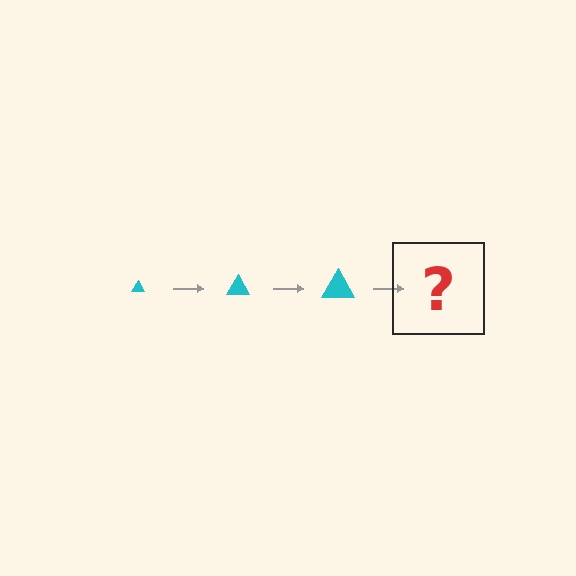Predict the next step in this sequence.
The next step is a cyan triangle, larger than the previous one.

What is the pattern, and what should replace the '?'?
The pattern is that the triangle gets progressively larger each step. The '?' should be a cyan triangle, larger than the previous one.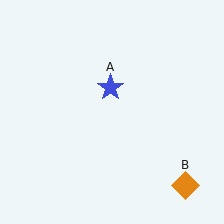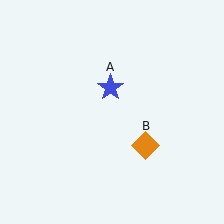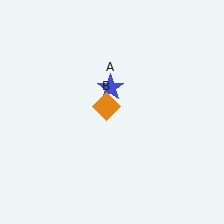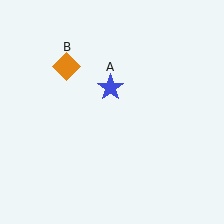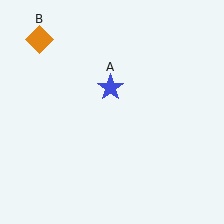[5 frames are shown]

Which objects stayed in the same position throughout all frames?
Blue star (object A) remained stationary.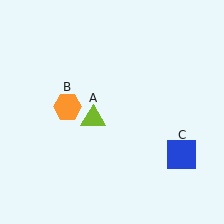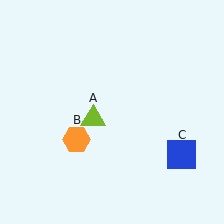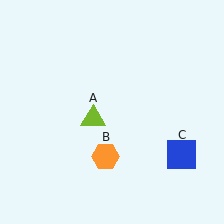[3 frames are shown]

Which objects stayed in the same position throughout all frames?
Lime triangle (object A) and blue square (object C) remained stationary.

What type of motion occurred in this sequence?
The orange hexagon (object B) rotated counterclockwise around the center of the scene.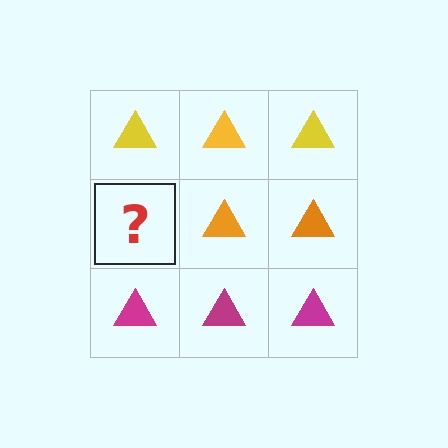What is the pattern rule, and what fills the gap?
The rule is that each row has a consistent color. The gap should be filled with an orange triangle.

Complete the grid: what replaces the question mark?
The question mark should be replaced with an orange triangle.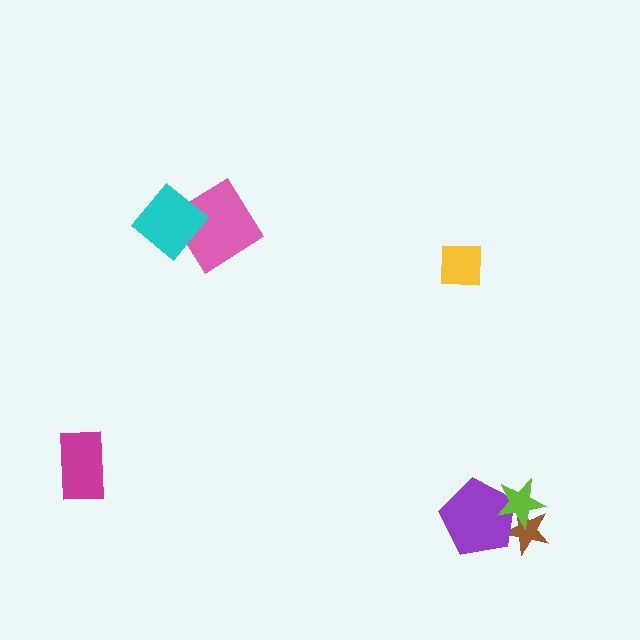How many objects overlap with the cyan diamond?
1 object overlaps with the cyan diamond.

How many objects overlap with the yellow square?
0 objects overlap with the yellow square.